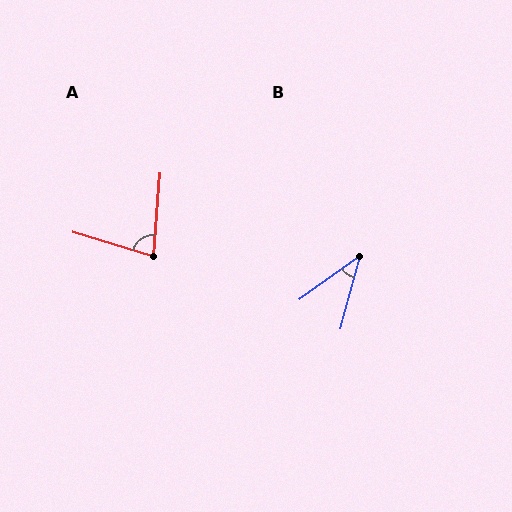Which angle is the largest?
A, at approximately 77 degrees.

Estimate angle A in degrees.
Approximately 77 degrees.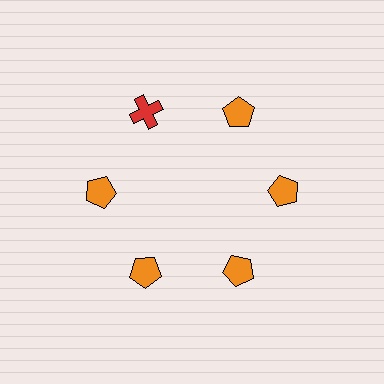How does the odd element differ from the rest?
It differs in both color (red instead of orange) and shape (cross instead of pentagon).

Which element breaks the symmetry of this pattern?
The red cross at roughly the 11 o'clock position breaks the symmetry. All other shapes are orange pentagons.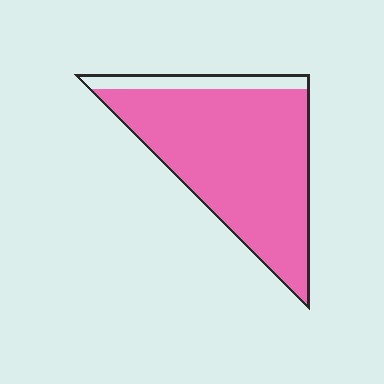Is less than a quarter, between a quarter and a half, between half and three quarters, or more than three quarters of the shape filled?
More than three quarters.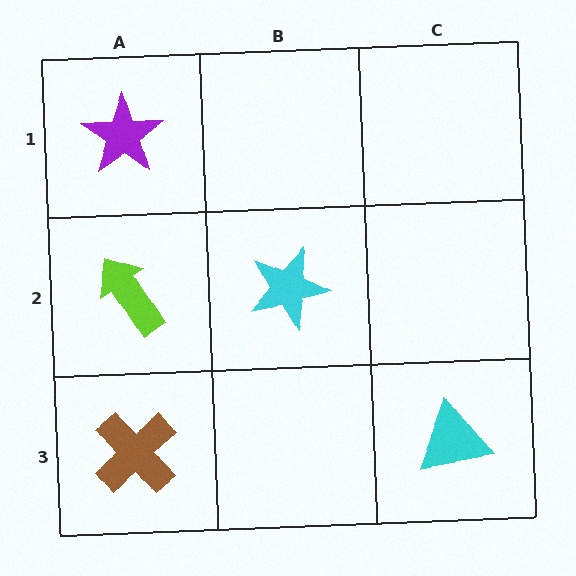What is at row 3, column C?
A cyan triangle.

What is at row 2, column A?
A lime arrow.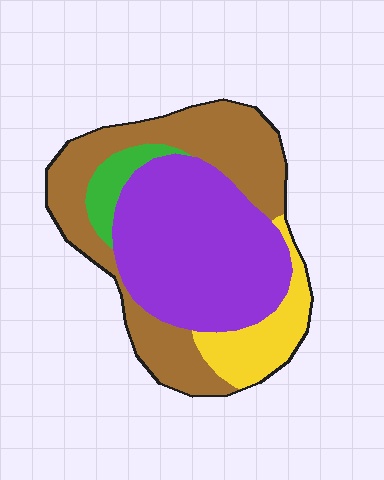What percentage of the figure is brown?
Brown covers 37% of the figure.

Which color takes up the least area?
Green, at roughly 5%.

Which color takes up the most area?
Purple, at roughly 45%.